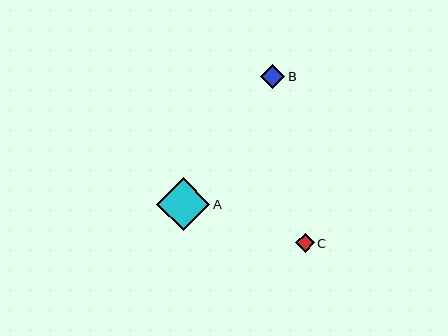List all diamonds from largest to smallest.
From largest to smallest: A, B, C.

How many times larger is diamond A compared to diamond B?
Diamond A is approximately 2.2 times the size of diamond B.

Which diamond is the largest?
Diamond A is the largest with a size of approximately 53 pixels.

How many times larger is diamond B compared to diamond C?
Diamond B is approximately 1.3 times the size of diamond C.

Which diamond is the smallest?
Diamond C is the smallest with a size of approximately 18 pixels.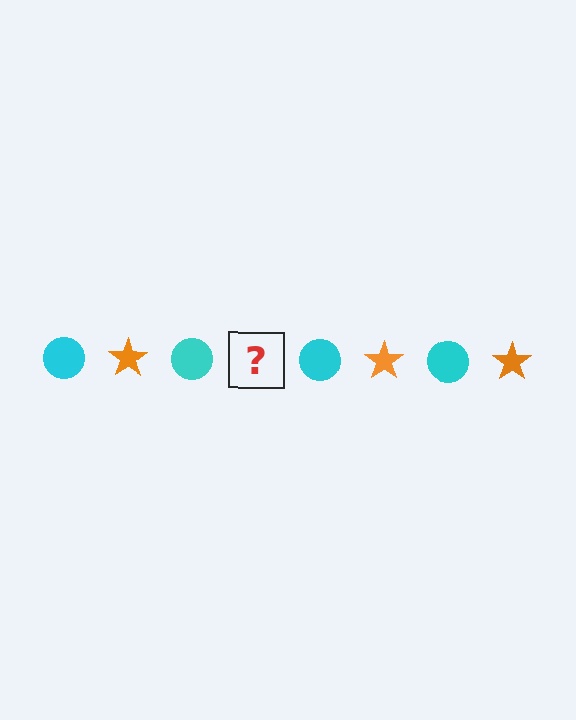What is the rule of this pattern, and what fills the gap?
The rule is that the pattern alternates between cyan circle and orange star. The gap should be filled with an orange star.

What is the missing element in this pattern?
The missing element is an orange star.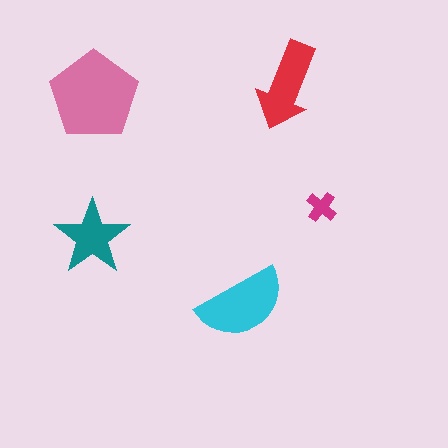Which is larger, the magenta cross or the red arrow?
The red arrow.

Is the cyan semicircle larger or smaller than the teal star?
Larger.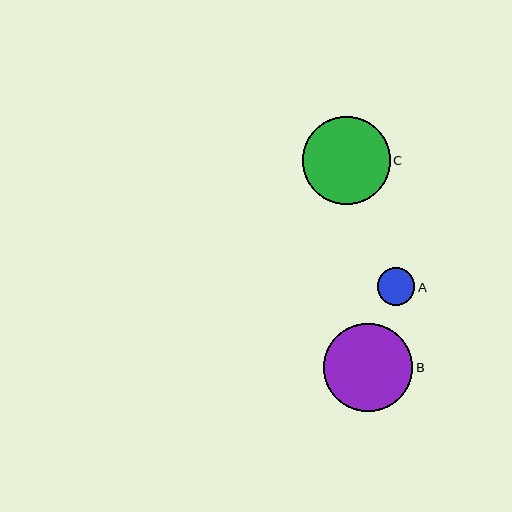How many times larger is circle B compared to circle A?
Circle B is approximately 2.4 times the size of circle A.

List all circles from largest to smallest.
From largest to smallest: B, C, A.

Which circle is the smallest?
Circle A is the smallest with a size of approximately 37 pixels.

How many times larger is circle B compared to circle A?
Circle B is approximately 2.4 times the size of circle A.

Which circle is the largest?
Circle B is the largest with a size of approximately 89 pixels.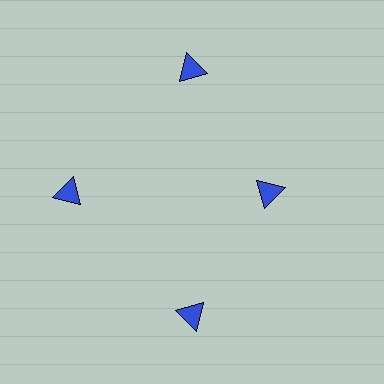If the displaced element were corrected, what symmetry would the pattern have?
It would have 4-fold rotational symmetry — the pattern would map onto itself every 90 degrees.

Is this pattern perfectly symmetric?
No. The 4 blue triangles are arranged in a ring, but one element near the 3 o'clock position is pulled inward toward the center, breaking the 4-fold rotational symmetry.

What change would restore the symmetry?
The symmetry would be restored by moving it outward, back onto the ring so that all 4 triangles sit at equal angles and equal distance from the center.